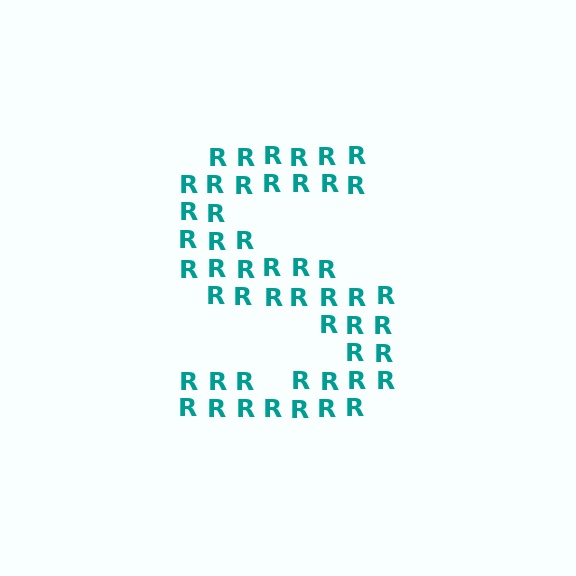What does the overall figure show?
The overall figure shows the letter S.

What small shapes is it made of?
It is made of small letter R's.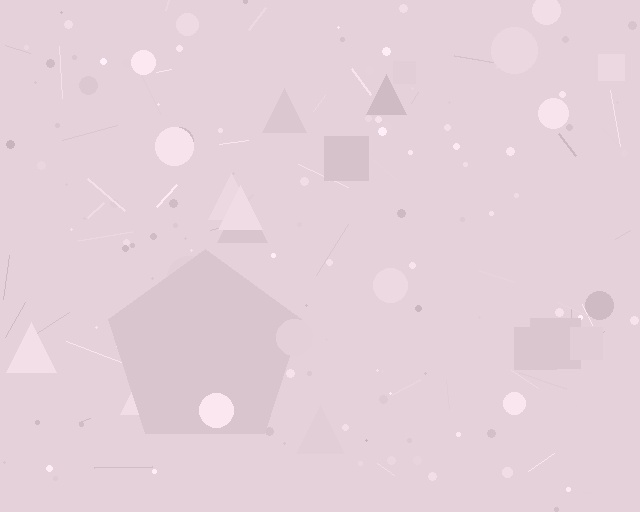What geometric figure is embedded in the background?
A pentagon is embedded in the background.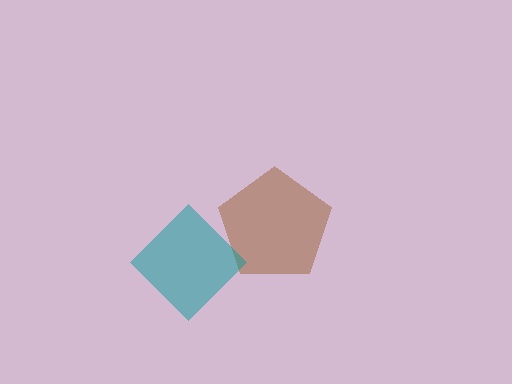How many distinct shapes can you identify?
There are 2 distinct shapes: a brown pentagon, a teal diamond.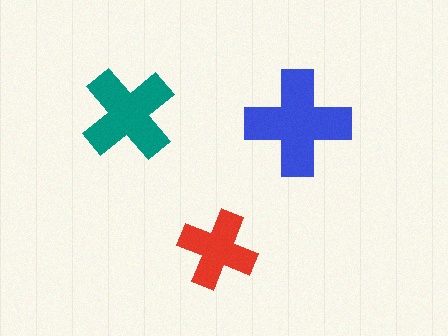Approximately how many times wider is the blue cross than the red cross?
About 1.5 times wider.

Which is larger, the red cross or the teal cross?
The teal one.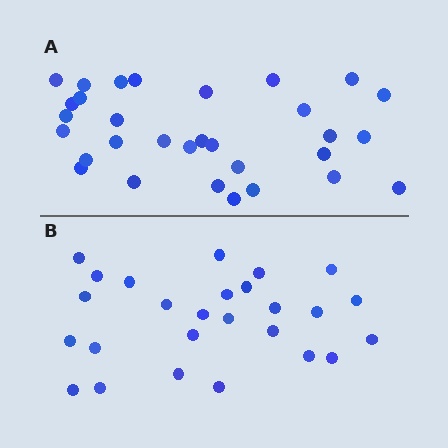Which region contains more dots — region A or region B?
Region A (the top region) has more dots.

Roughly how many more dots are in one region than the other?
Region A has about 5 more dots than region B.